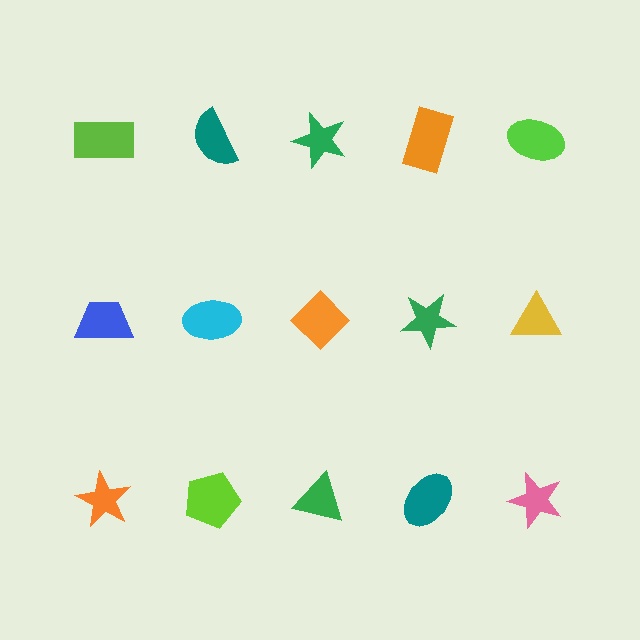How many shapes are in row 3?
5 shapes.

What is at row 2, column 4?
A green star.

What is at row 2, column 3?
An orange diamond.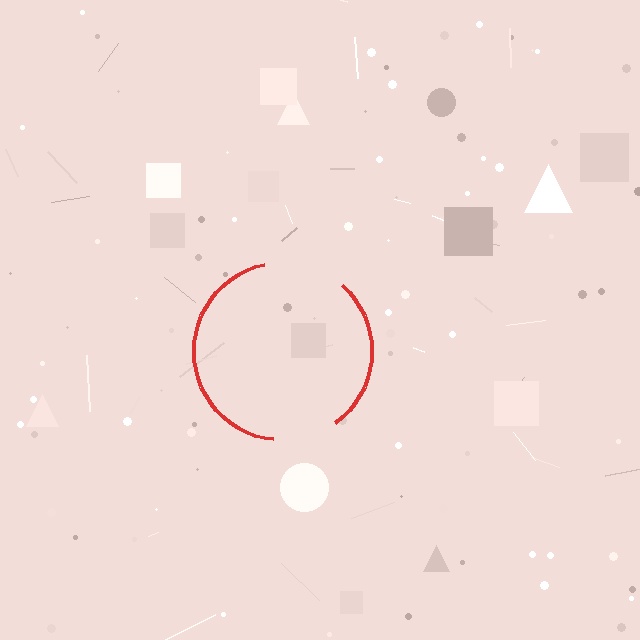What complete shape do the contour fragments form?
The contour fragments form a circle.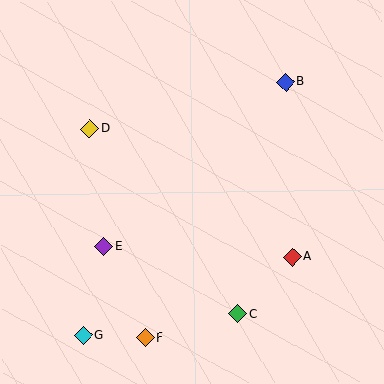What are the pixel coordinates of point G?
Point G is at (84, 336).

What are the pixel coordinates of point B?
Point B is at (286, 82).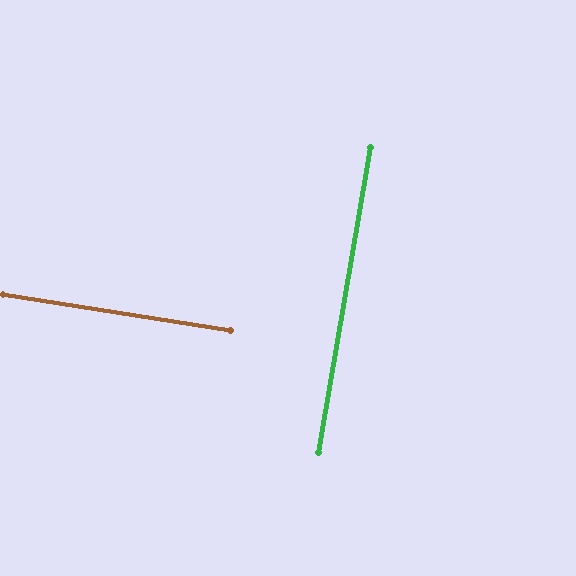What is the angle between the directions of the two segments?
Approximately 89 degrees.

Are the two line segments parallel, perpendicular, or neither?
Perpendicular — they meet at approximately 89°.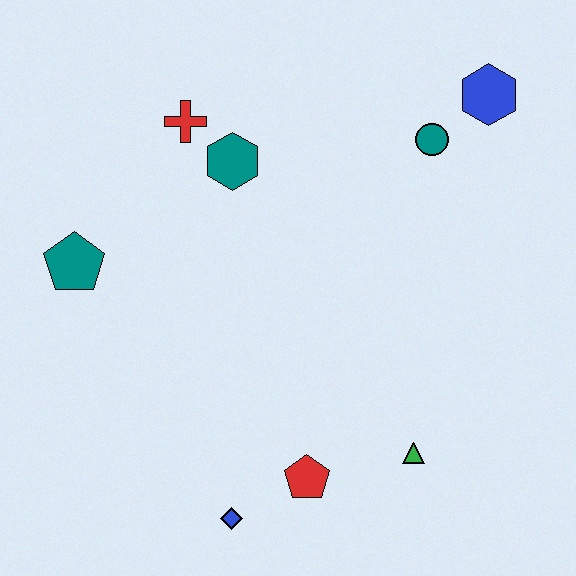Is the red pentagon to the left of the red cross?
No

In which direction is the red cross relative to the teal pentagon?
The red cross is above the teal pentagon.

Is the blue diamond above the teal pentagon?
No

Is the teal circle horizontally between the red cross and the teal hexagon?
No